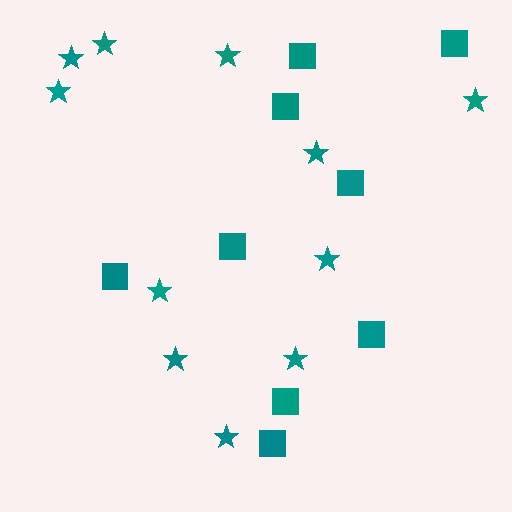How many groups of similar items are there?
There are 2 groups: one group of squares (9) and one group of stars (11).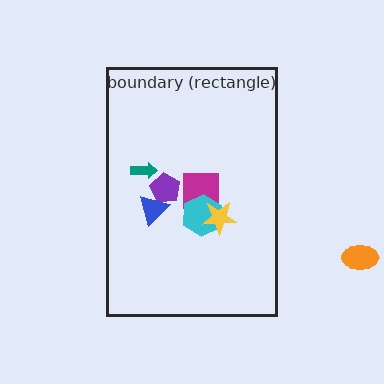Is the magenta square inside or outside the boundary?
Inside.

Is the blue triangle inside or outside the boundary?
Inside.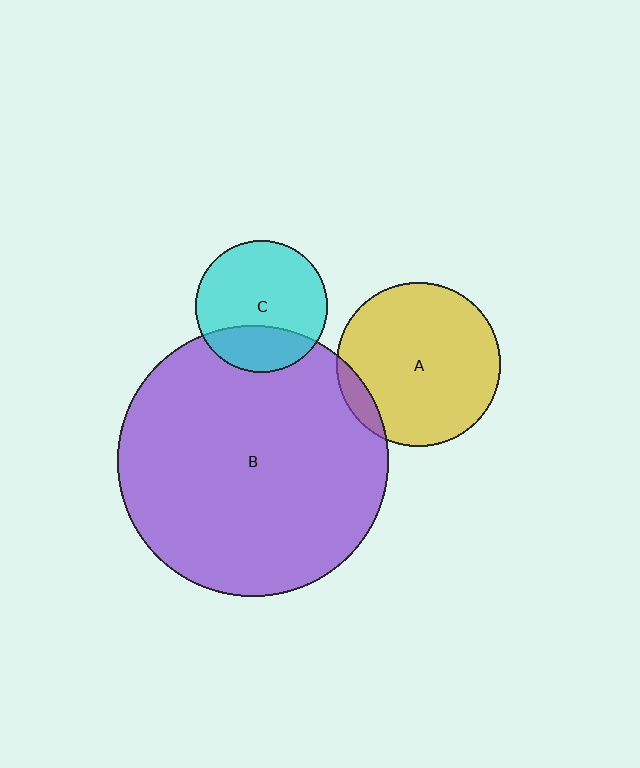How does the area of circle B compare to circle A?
Approximately 2.7 times.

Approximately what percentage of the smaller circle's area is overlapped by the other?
Approximately 10%.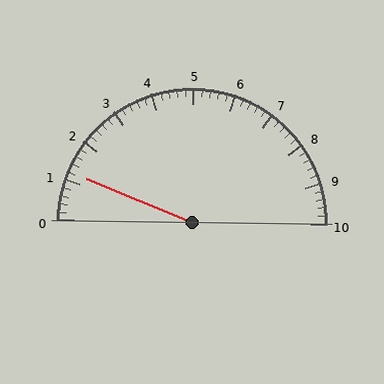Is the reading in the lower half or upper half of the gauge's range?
The reading is in the lower half of the range (0 to 10).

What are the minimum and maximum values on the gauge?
The gauge ranges from 0 to 10.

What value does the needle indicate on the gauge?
The needle indicates approximately 1.2.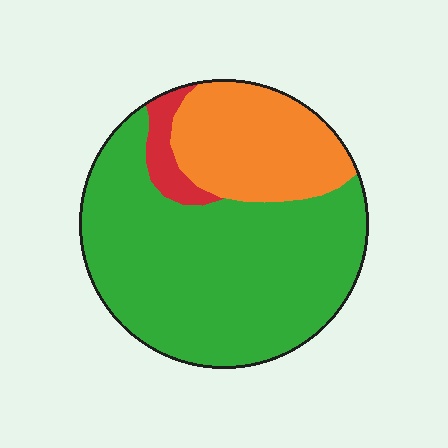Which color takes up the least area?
Red, at roughly 5%.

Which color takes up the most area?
Green, at roughly 70%.